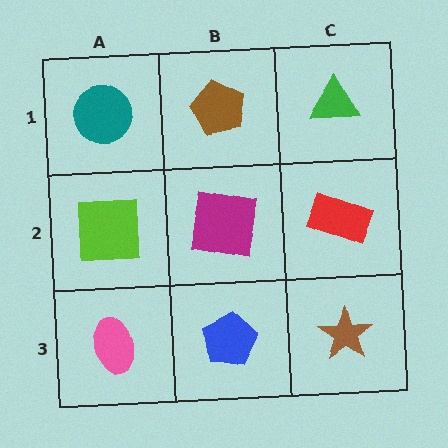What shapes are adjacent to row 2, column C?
A green triangle (row 1, column C), a brown star (row 3, column C), a magenta square (row 2, column B).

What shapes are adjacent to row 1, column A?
A lime square (row 2, column A), a brown pentagon (row 1, column B).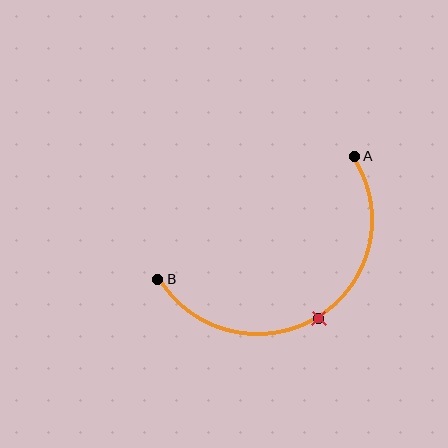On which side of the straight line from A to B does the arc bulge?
The arc bulges below the straight line connecting A and B.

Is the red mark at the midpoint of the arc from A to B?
Yes. The red mark lies on the arc at equal arc-length from both A and B — it is the arc midpoint.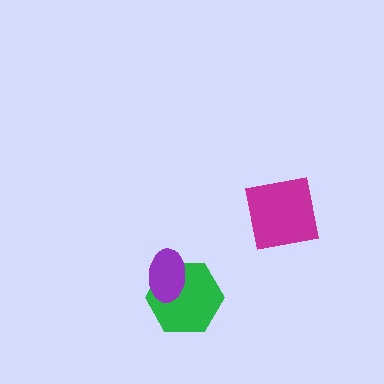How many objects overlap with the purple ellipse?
1 object overlaps with the purple ellipse.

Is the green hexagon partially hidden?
Yes, it is partially covered by another shape.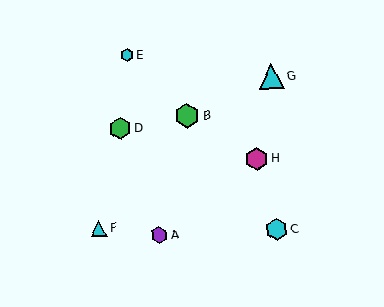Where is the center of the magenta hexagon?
The center of the magenta hexagon is at (257, 159).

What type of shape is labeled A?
Shape A is a purple hexagon.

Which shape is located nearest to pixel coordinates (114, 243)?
The cyan triangle (labeled F) at (99, 228) is nearest to that location.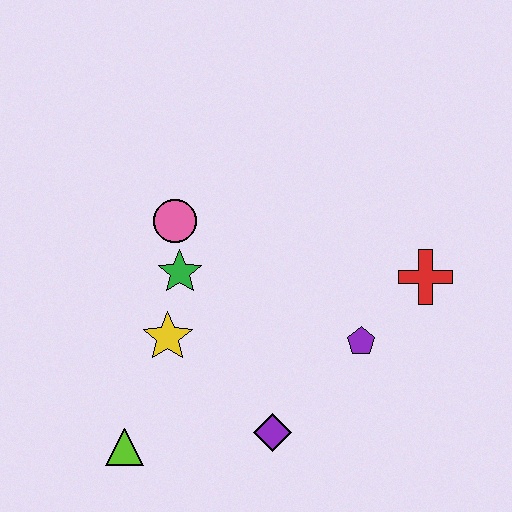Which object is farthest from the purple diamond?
The pink circle is farthest from the purple diamond.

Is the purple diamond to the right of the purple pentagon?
No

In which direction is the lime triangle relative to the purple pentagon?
The lime triangle is to the left of the purple pentagon.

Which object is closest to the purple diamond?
The purple pentagon is closest to the purple diamond.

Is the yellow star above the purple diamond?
Yes